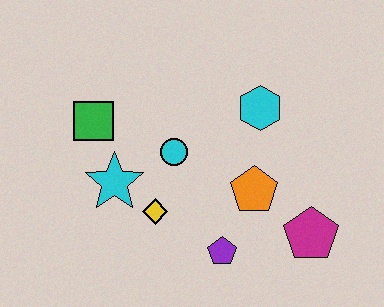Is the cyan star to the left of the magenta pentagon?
Yes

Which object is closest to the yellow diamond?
The cyan star is closest to the yellow diamond.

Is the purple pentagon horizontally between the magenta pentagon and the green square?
Yes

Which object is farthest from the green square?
The magenta pentagon is farthest from the green square.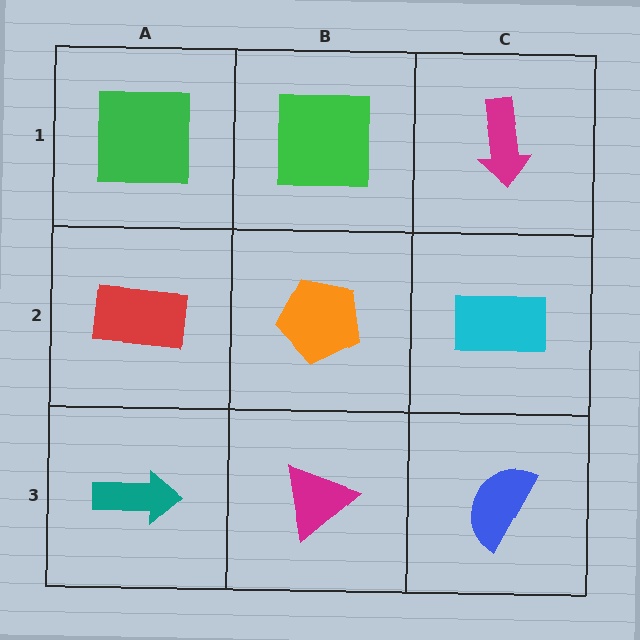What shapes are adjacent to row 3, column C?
A cyan rectangle (row 2, column C), a magenta triangle (row 3, column B).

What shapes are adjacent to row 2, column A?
A green square (row 1, column A), a teal arrow (row 3, column A), an orange pentagon (row 2, column B).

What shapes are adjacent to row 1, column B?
An orange pentagon (row 2, column B), a green square (row 1, column A), a magenta arrow (row 1, column C).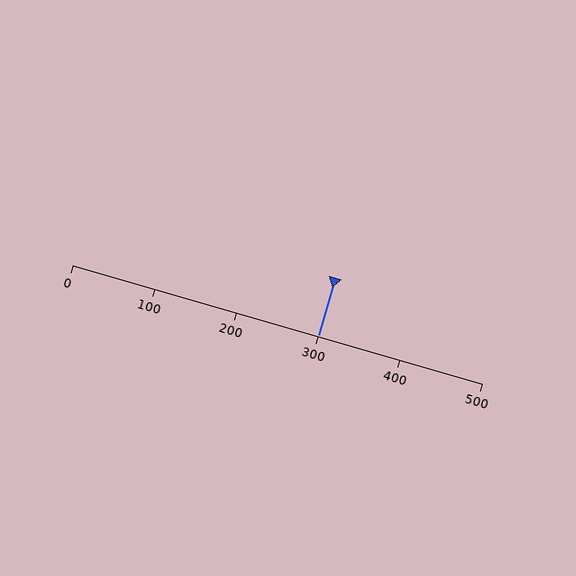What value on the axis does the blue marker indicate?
The marker indicates approximately 300.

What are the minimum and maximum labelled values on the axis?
The axis runs from 0 to 500.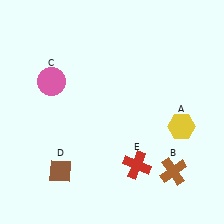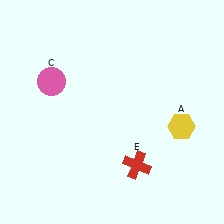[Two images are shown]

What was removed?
The brown cross (B), the brown diamond (D) were removed in Image 2.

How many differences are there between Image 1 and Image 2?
There are 2 differences between the two images.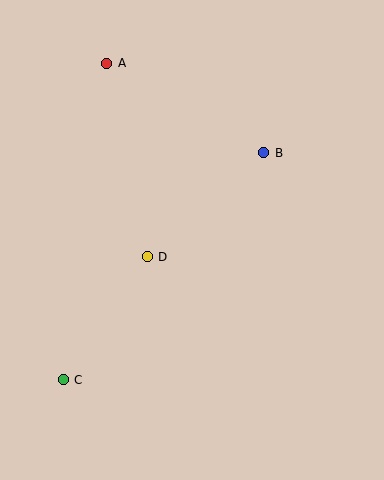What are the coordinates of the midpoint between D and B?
The midpoint between D and B is at (206, 205).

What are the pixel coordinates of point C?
Point C is at (63, 380).